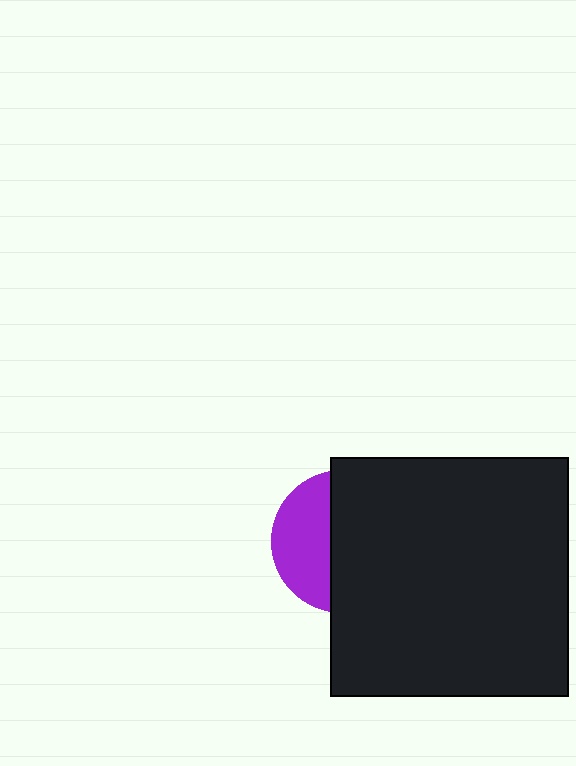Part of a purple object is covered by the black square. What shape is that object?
It is a circle.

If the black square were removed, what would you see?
You would see the complete purple circle.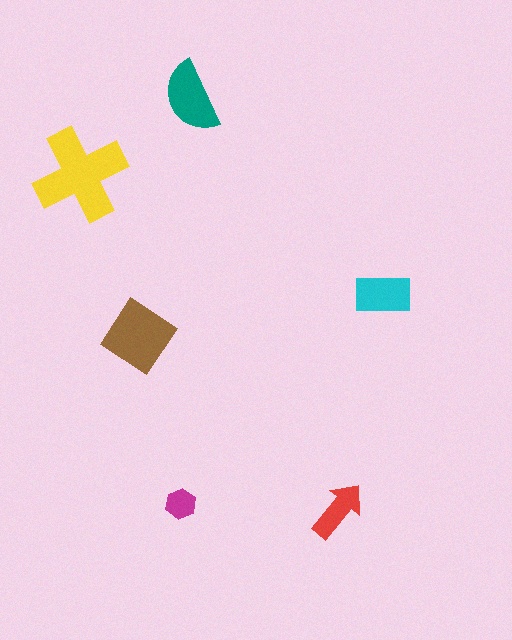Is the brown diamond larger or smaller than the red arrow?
Larger.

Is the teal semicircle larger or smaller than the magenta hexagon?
Larger.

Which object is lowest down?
The red arrow is bottommost.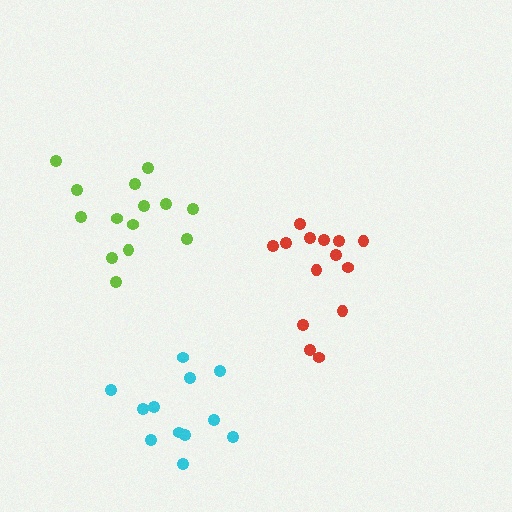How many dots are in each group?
Group 1: 12 dots, Group 2: 14 dots, Group 3: 14 dots (40 total).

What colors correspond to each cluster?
The clusters are colored: cyan, lime, red.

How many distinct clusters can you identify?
There are 3 distinct clusters.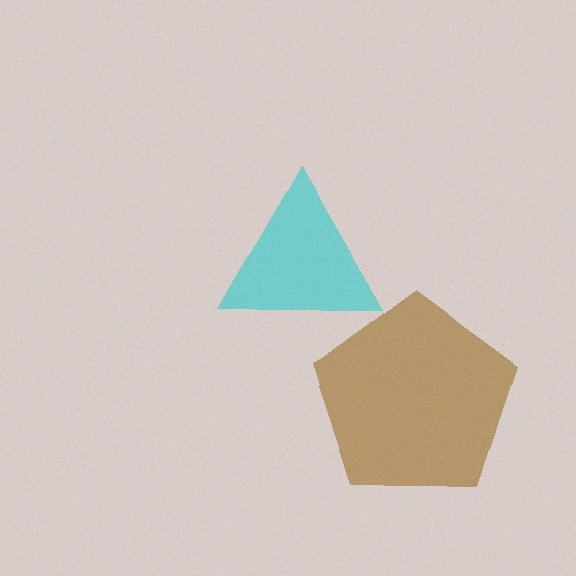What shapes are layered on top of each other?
The layered shapes are: a cyan triangle, a brown pentagon.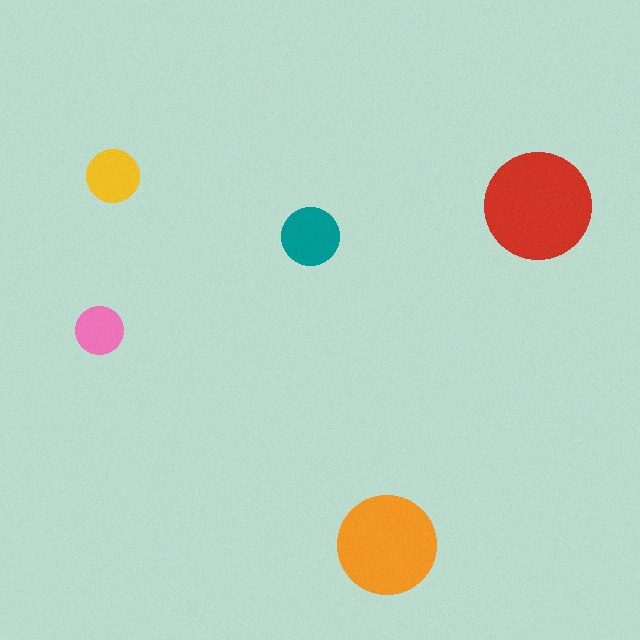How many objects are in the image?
There are 5 objects in the image.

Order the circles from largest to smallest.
the red one, the orange one, the teal one, the yellow one, the pink one.